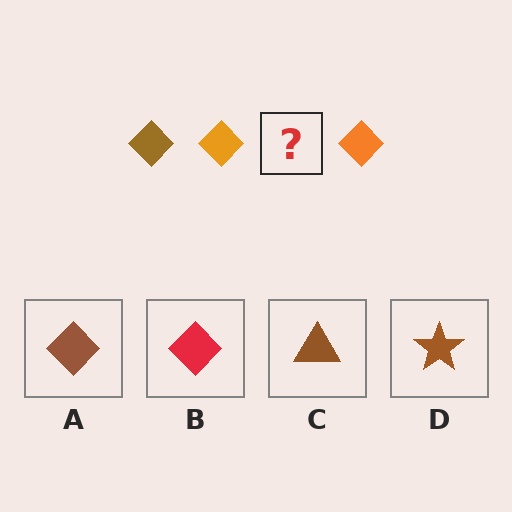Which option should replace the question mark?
Option A.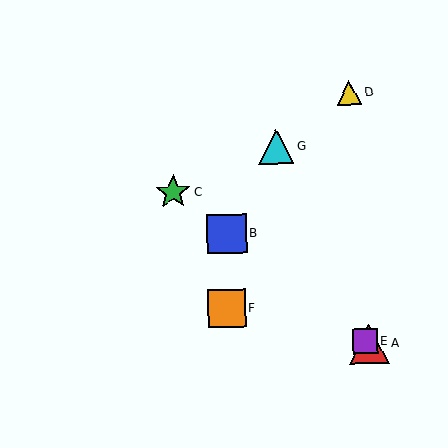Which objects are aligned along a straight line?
Objects A, B, C, E are aligned along a straight line.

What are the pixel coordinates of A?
Object A is at (369, 344).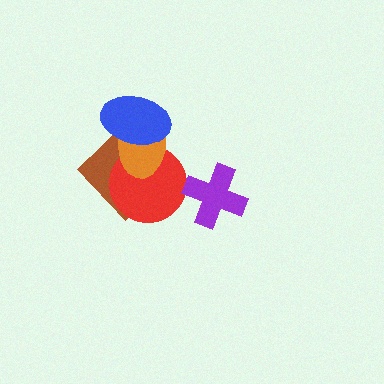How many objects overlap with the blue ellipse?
3 objects overlap with the blue ellipse.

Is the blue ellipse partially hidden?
No, no other shape covers it.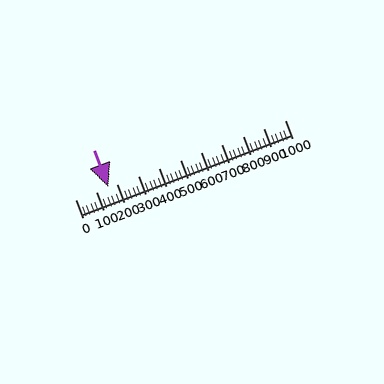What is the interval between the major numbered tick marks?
The major tick marks are spaced 100 units apart.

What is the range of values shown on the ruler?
The ruler shows values from 0 to 1000.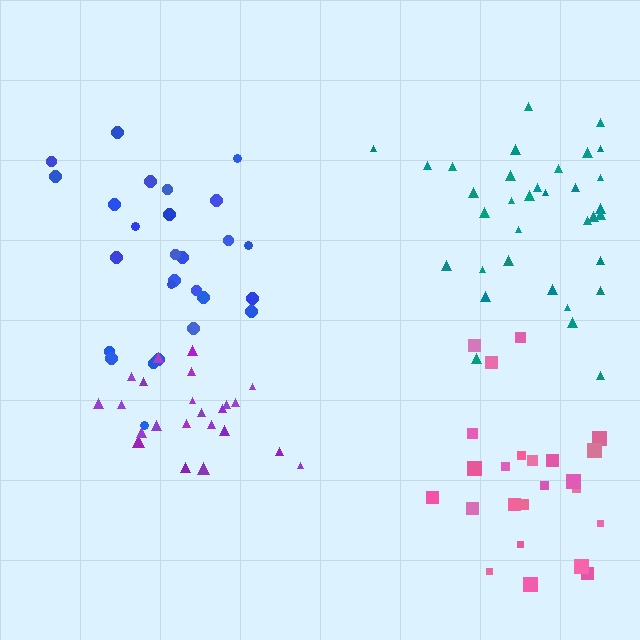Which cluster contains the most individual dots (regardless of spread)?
Teal (34).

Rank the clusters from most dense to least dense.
purple, teal, blue, pink.